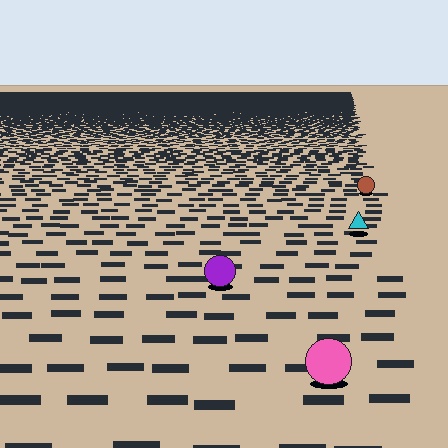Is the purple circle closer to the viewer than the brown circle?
Yes. The purple circle is closer — you can tell from the texture gradient: the ground texture is coarser near it.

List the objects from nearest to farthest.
From nearest to farthest: the pink circle, the purple circle, the cyan triangle, the brown circle.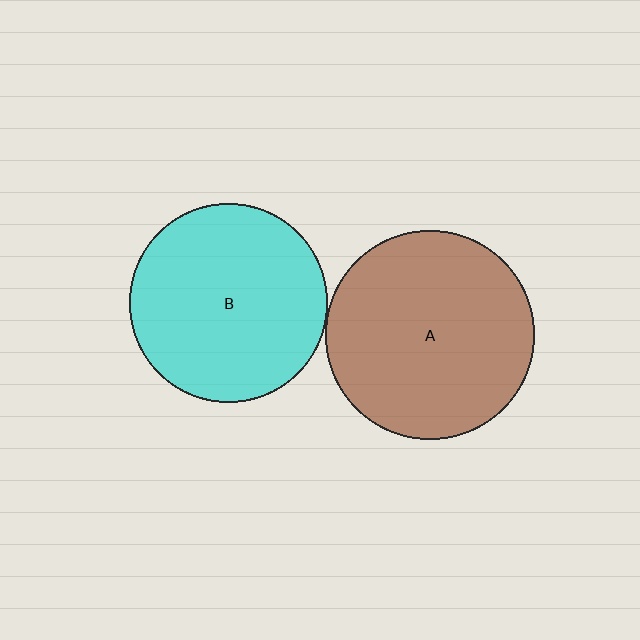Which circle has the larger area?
Circle A (brown).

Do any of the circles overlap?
No, none of the circles overlap.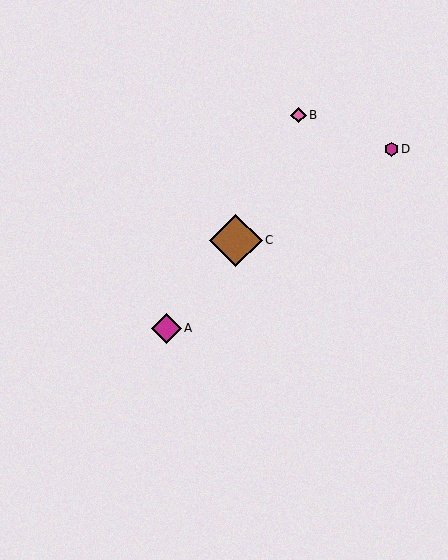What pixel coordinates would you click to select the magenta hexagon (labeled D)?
Click at (391, 149) to select the magenta hexagon D.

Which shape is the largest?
The brown diamond (labeled C) is the largest.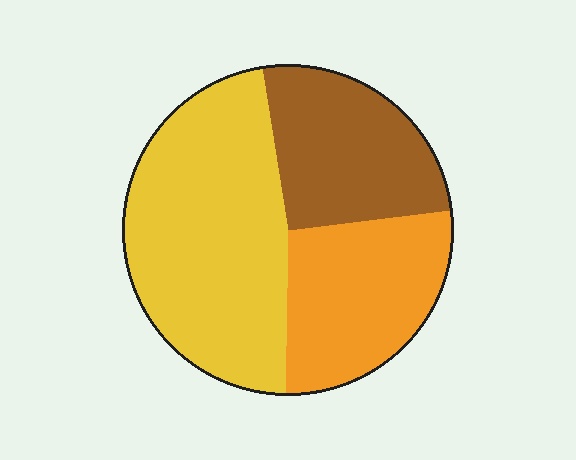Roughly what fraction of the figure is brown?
Brown covers around 25% of the figure.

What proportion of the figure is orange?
Orange takes up about one quarter (1/4) of the figure.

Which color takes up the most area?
Yellow, at roughly 45%.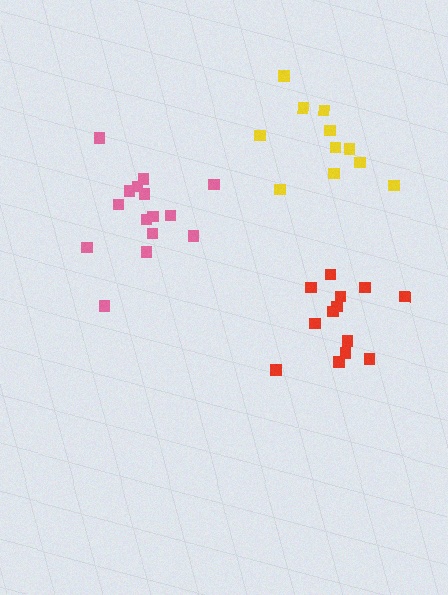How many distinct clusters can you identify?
There are 3 distinct clusters.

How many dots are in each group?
Group 1: 13 dots, Group 2: 15 dots, Group 3: 11 dots (39 total).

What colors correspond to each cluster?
The clusters are colored: red, pink, yellow.